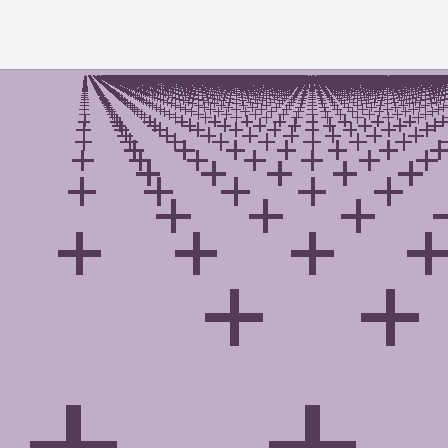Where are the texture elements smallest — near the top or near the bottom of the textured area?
Near the top.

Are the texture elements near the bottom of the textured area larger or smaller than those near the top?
Larger. Near the bottom, elements are closer to the viewer and appear at a bigger on-screen size.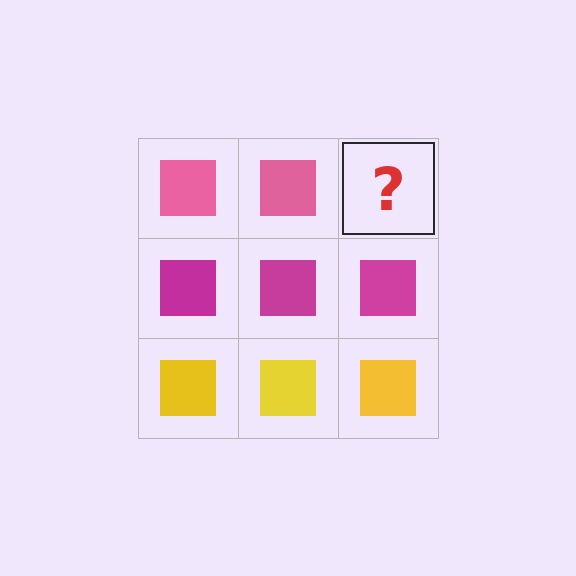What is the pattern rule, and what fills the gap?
The rule is that each row has a consistent color. The gap should be filled with a pink square.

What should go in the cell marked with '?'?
The missing cell should contain a pink square.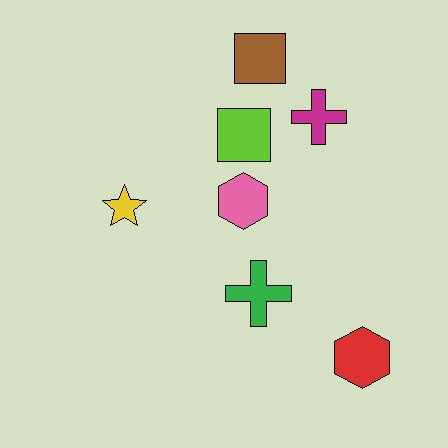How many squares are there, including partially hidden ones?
There are 2 squares.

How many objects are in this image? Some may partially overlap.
There are 7 objects.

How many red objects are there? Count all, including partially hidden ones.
There is 1 red object.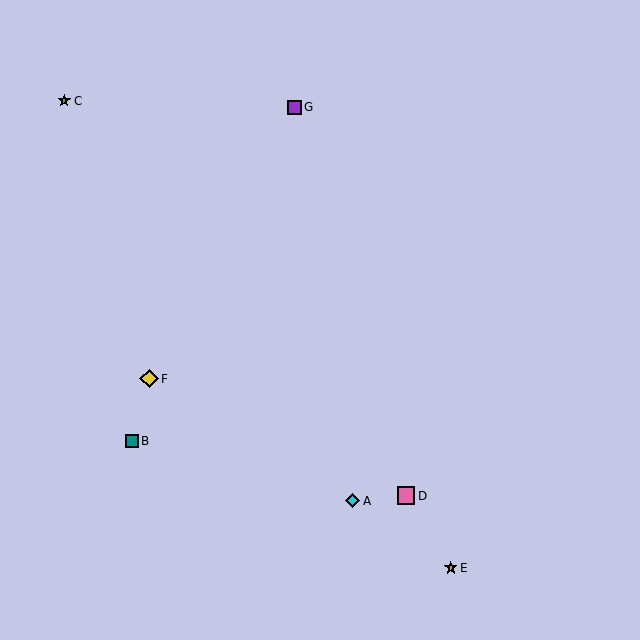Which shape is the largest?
The yellow diamond (labeled F) is the largest.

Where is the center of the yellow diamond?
The center of the yellow diamond is at (149, 379).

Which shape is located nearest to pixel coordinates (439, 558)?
The orange star (labeled E) at (451, 568) is nearest to that location.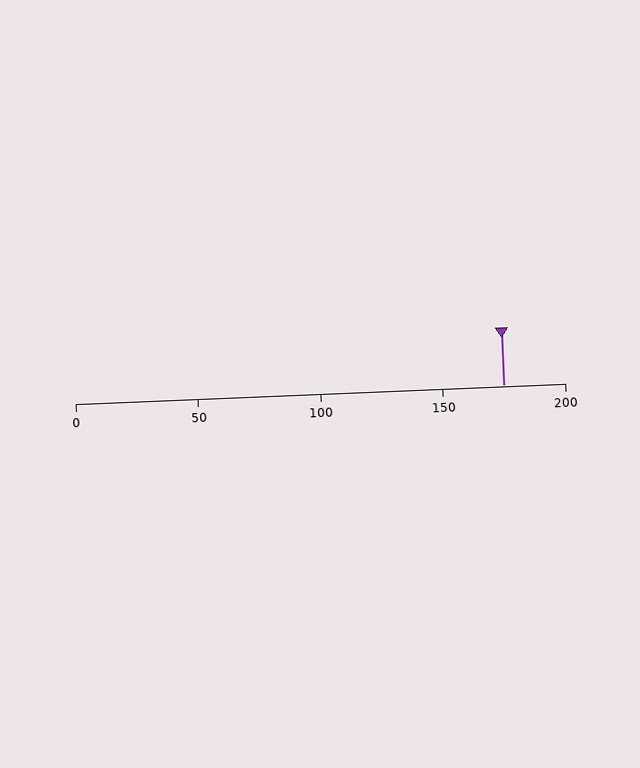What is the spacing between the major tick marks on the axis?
The major ticks are spaced 50 apart.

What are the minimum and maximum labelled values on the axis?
The axis runs from 0 to 200.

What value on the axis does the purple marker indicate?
The marker indicates approximately 175.